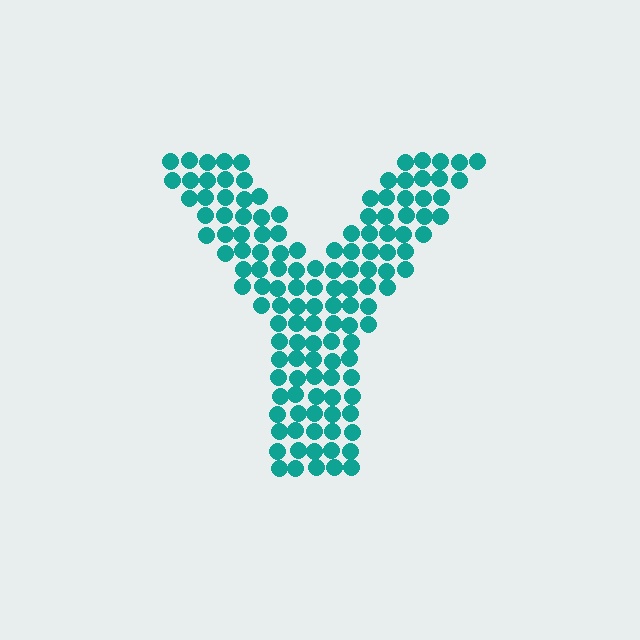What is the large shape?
The large shape is the letter Y.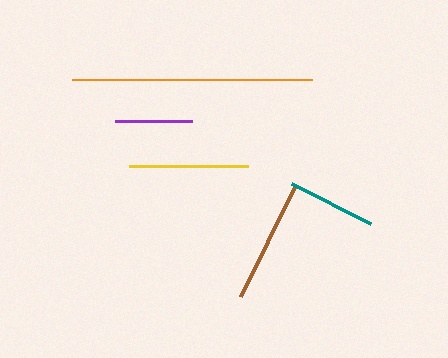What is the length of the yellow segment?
The yellow segment is approximately 119 pixels long.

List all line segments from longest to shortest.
From longest to shortest: orange, brown, yellow, teal, purple.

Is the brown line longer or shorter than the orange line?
The orange line is longer than the brown line.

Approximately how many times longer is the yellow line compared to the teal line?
The yellow line is approximately 1.3 times the length of the teal line.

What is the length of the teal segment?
The teal segment is approximately 89 pixels long.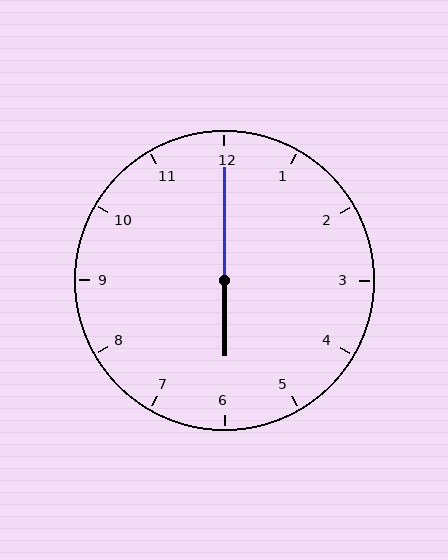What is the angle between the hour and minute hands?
Approximately 180 degrees.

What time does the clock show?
6:00.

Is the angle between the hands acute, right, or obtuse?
It is obtuse.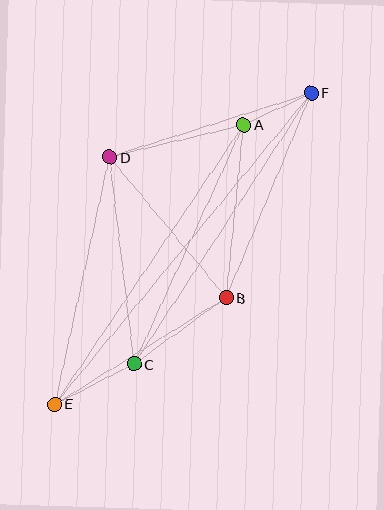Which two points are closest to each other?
Points A and F are closest to each other.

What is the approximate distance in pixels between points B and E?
The distance between B and E is approximately 202 pixels.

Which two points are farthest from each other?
Points E and F are farthest from each other.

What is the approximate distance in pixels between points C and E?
The distance between C and E is approximately 89 pixels.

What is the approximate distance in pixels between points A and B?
The distance between A and B is approximately 174 pixels.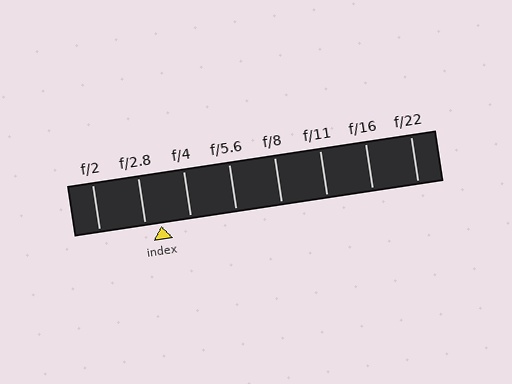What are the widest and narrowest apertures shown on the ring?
The widest aperture shown is f/2 and the narrowest is f/22.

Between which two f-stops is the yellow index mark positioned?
The index mark is between f/2.8 and f/4.